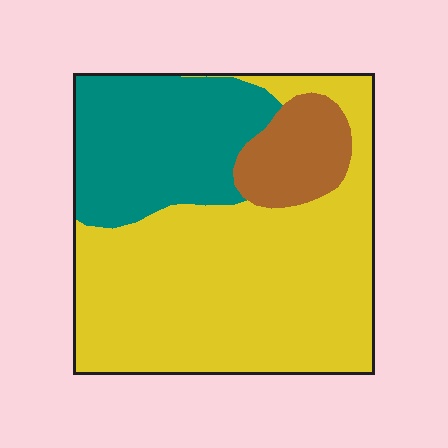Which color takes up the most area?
Yellow, at roughly 60%.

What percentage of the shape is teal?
Teal takes up about one quarter (1/4) of the shape.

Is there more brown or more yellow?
Yellow.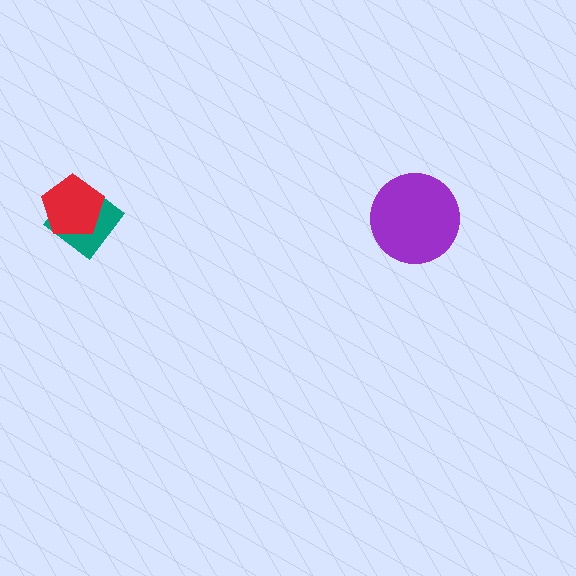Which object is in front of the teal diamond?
The red pentagon is in front of the teal diamond.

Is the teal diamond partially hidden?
Yes, it is partially covered by another shape.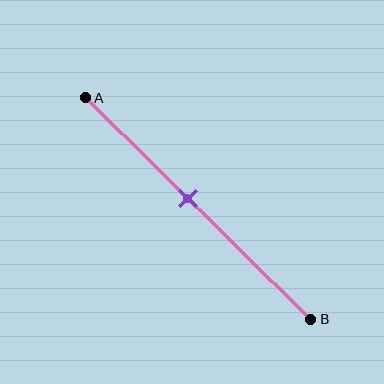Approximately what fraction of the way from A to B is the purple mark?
The purple mark is approximately 45% of the way from A to B.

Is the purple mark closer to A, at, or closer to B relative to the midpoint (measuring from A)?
The purple mark is closer to point A than the midpoint of segment AB.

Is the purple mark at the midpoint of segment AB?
No, the mark is at about 45% from A, not at the 50% midpoint.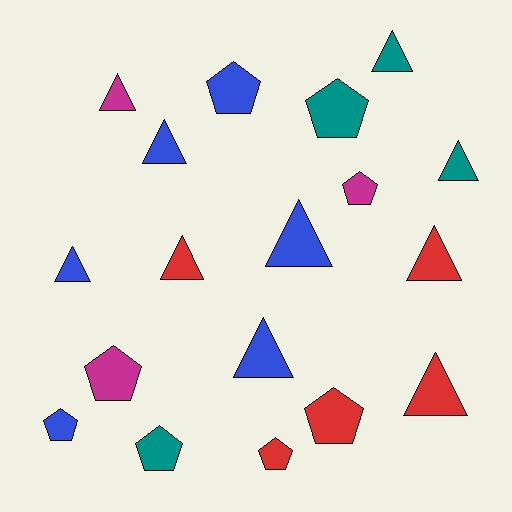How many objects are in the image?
There are 18 objects.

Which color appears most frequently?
Blue, with 6 objects.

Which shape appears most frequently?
Triangle, with 10 objects.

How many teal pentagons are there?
There are 2 teal pentagons.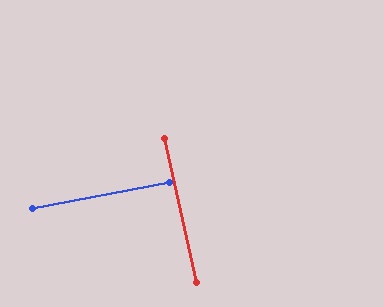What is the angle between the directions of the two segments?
Approximately 88 degrees.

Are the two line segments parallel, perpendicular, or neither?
Perpendicular — they meet at approximately 88°.